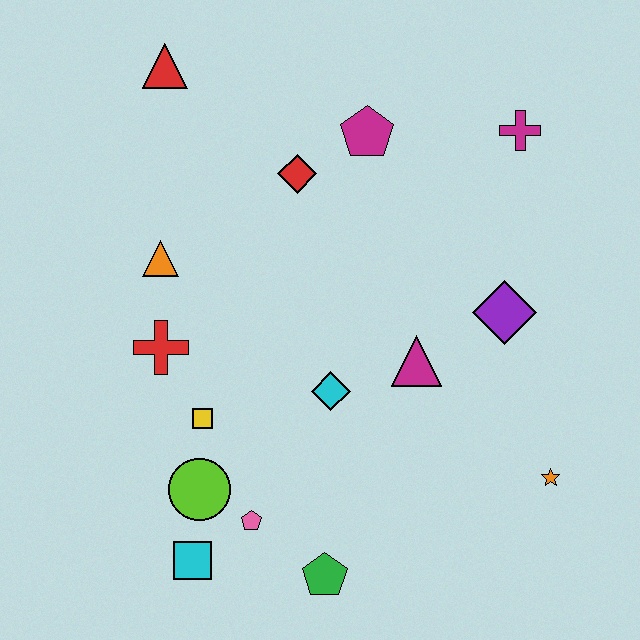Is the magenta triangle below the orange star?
No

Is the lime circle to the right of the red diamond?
No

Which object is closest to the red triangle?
The red diamond is closest to the red triangle.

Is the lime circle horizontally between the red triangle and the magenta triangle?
Yes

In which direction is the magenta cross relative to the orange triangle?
The magenta cross is to the right of the orange triangle.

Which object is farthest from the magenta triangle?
The red triangle is farthest from the magenta triangle.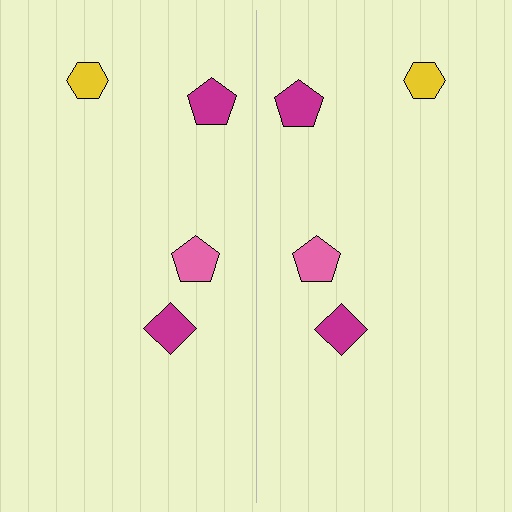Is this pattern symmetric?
Yes, this pattern has bilateral (reflection) symmetry.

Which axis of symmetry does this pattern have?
The pattern has a vertical axis of symmetry running through the center of the image.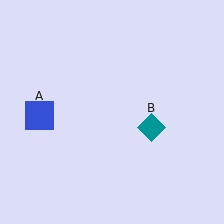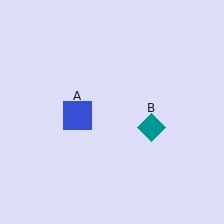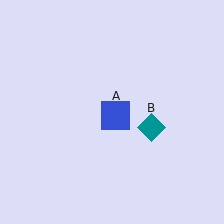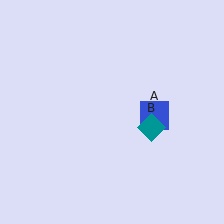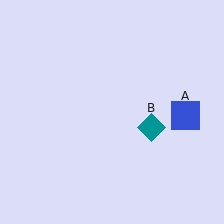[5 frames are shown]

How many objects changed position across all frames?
1 object changed position: blue square (object A).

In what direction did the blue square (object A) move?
The blue square (object A) moved right.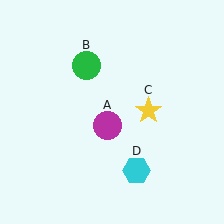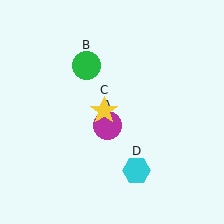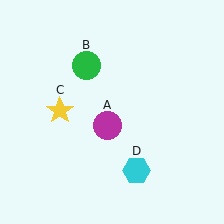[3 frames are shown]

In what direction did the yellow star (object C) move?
The yellow star (object C) moved left.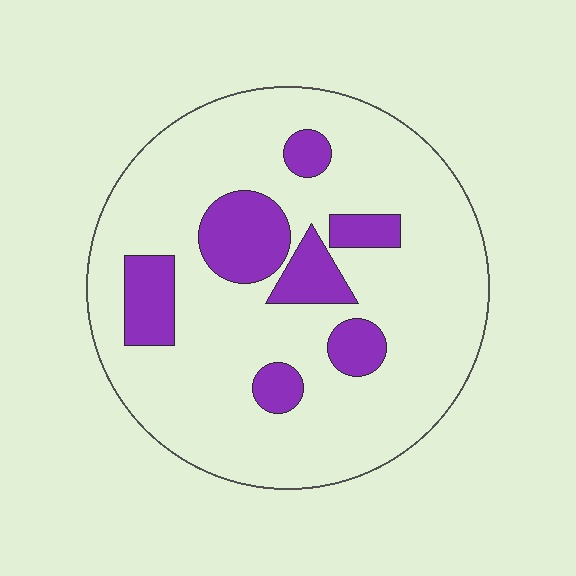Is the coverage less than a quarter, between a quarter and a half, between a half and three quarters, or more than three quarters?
Less than a quarter.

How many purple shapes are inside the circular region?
7.